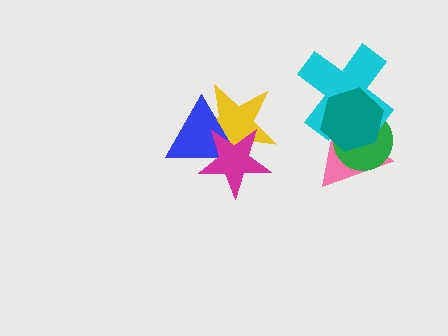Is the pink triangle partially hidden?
Yes, it is partially covered by another shape.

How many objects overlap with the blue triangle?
2 objects overlap with the blue triangle.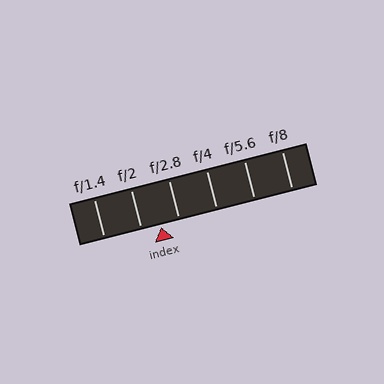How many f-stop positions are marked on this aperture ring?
There are 6 f-stop positions marked.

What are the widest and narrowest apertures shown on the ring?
The widest aperture shown is f/1.4 and the narrowest is f/8.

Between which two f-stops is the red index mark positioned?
The index mark is between f/2 and f/2.8.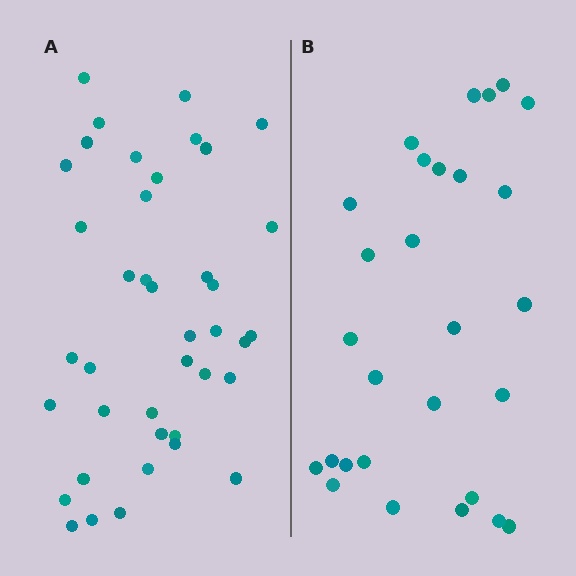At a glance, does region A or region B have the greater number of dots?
Region A (the left region) has more dots.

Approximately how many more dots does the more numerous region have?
Region A has roughly 12 or so more dots than region B.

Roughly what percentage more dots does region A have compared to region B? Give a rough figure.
About 45% more.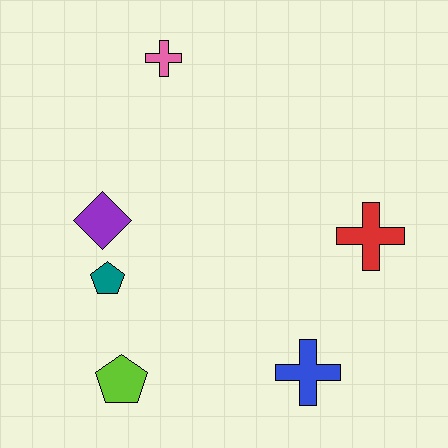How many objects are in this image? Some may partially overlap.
There are 6 objects.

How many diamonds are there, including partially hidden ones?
There is 1 diamond.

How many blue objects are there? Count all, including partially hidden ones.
There is 1 blue object.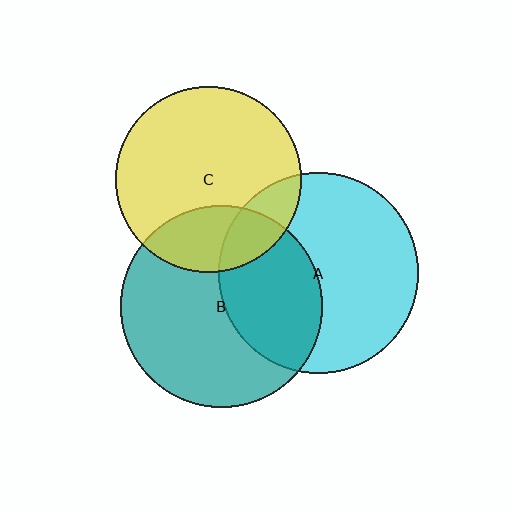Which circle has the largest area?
Circle B (teal).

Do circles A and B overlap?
Yes.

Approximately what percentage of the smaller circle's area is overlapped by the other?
Approximately 40%.